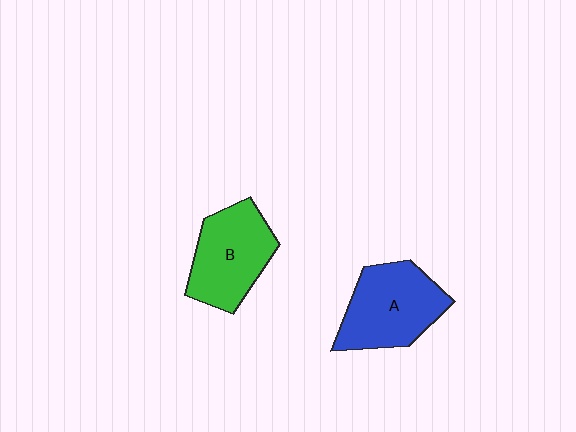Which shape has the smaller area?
Shape B (green).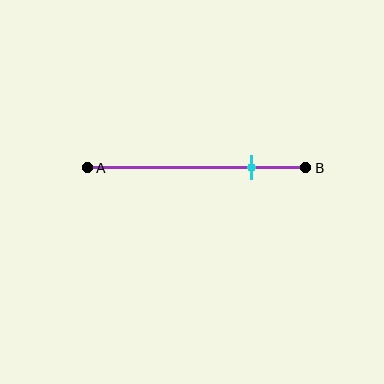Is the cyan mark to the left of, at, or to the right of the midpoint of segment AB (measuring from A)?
The cyan mark is to the right of the midpoint of segment AB.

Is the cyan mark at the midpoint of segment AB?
No, the mark is at about 75% from A, not at the 50% midpoint.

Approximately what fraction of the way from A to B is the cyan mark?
The cyan mark is approximately 75% of the way from A to B.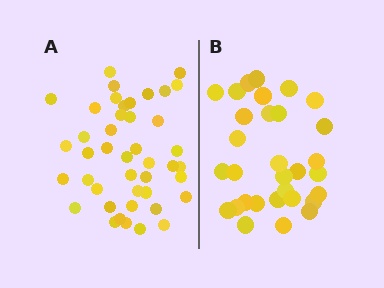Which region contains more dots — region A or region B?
Region A (the left region) has more dots.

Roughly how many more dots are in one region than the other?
Region A has roughly 12 or so more dots than region B.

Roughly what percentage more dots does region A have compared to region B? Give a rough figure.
About 40% more.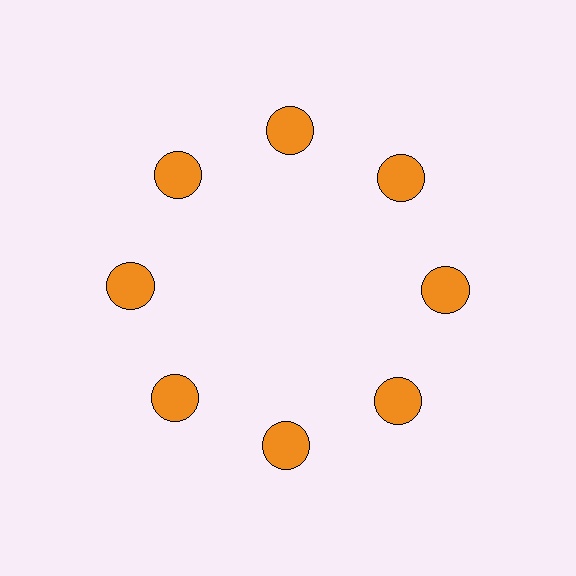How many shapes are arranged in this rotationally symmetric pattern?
There are 8 shapes, arranged in 8 groups of 1.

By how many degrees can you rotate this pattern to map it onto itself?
The pattern maps onto itself every 45 degrees of rotation.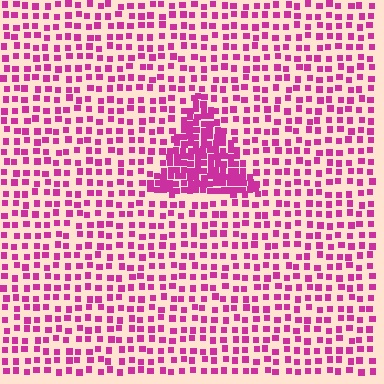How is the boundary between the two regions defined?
The boundary is defined by a change in element density (approximately 2.5x ratio). All elements are the same color, size, and shape.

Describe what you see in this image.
The image contains small magenta elements arranged at two different densities. A triangle-shaped region is visible where the elements are more densely packed than the surrounding area.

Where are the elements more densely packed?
The elements are more densely packed inside the triangle boundary.